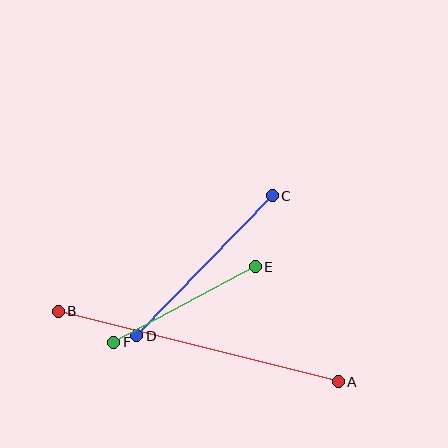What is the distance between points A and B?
The distance is approximately 289 pixels.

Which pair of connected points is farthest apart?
Points A and B are farthest apart.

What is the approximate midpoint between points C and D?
The midpoint is at approximately (205, 266) pixels.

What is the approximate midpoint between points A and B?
The midpoint is at approximately (198, 347) pixels.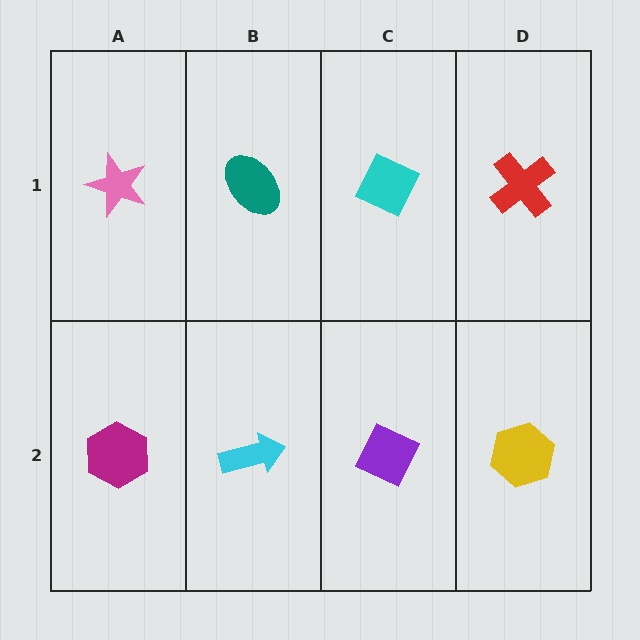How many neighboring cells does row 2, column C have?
3.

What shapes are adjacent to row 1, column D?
A yellow hexagon (row 2, column D), a cyan diamond (row 1, column C).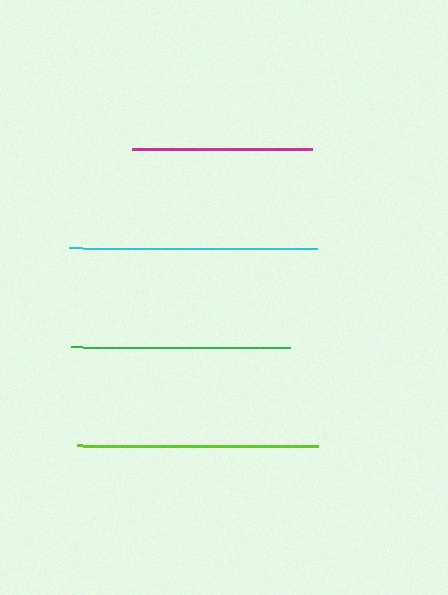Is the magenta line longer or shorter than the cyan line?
The cyan line is longer than the magenta line.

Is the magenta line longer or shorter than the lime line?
The lime line is longer than the magenta line.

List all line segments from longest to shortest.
From longest to shortest: cyan, lime, green, magenta.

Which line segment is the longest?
The cyan line is the longest at approximately 248 pixels.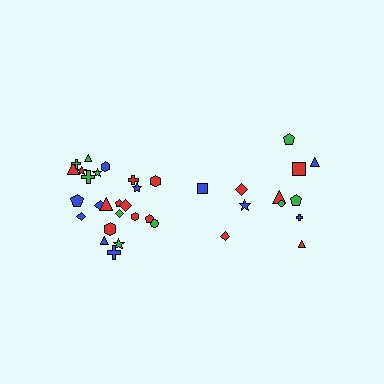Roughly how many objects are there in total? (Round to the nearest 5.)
Roughly 35 objects in total.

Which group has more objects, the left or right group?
The left group.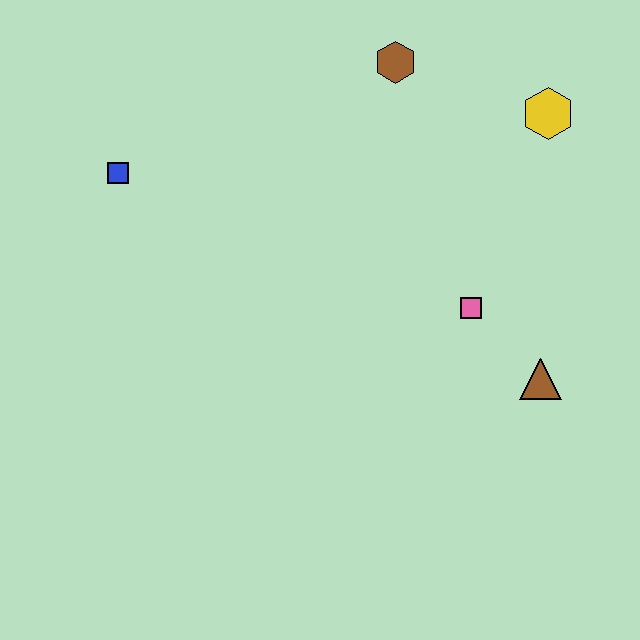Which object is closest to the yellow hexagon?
The brown hexagon is closest to the yellow hexagon.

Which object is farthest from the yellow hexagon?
The blue square is farthest from the yellow hexagon.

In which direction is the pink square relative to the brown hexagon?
The pink square is below the brown hexagon.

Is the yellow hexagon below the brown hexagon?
Yes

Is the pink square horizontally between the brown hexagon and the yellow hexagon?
Yes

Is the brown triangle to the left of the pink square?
No